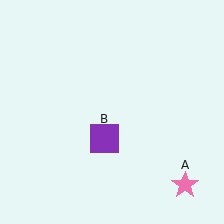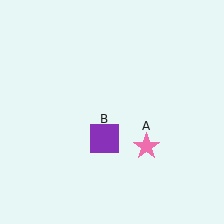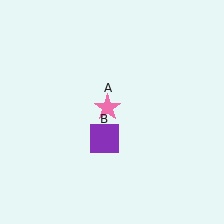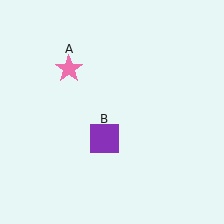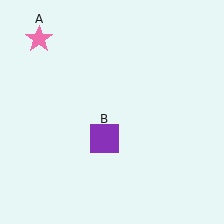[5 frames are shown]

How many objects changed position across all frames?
1 object changed position: pink star (object A).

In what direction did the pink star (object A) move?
The pink star (object A) moved up and to the left.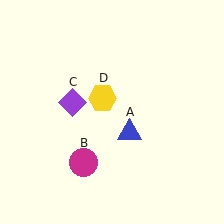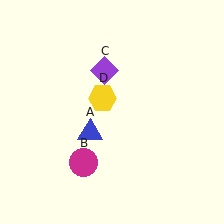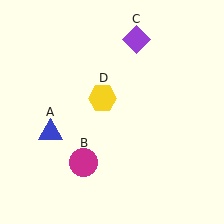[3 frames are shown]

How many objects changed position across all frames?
2 objects changed position: blue triangle (object A), purple diamond (object C).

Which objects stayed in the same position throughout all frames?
Magenta circle (object B) and yellow hexagon (object D) remained stationary.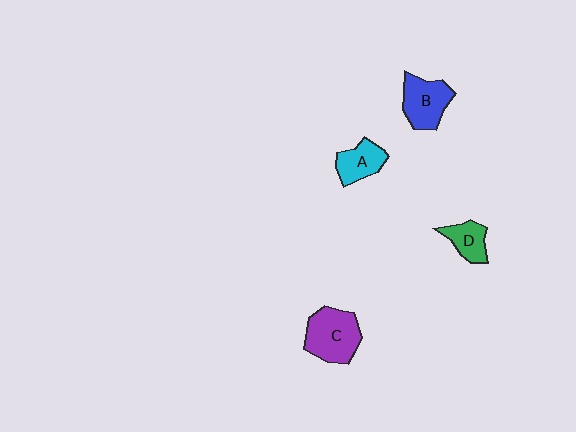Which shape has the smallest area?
Shape D (green).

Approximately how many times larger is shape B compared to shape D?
Approximately 1.5 times.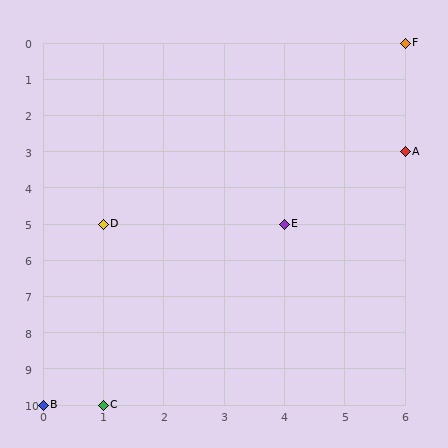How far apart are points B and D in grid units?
Points B and D are 1 column and 5 rows apart (about 5.1 grid units diagonally).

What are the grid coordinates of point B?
Point B is at grid coordinates (0, 10).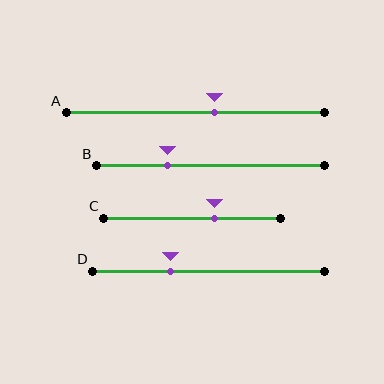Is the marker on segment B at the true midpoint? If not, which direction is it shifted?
No, the marker on segment B is shifted to the left by about 19% of the segment length.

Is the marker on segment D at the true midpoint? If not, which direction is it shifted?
No, the marker on segment D is shifted to the left by about 16% of the segment length.